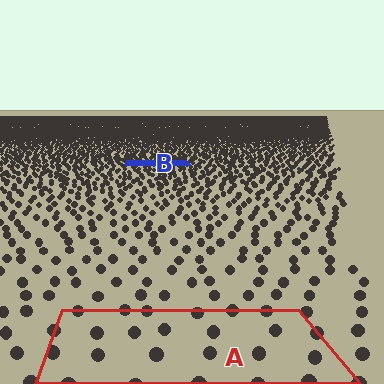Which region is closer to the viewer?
Region A is closer. The texture elements there are larger and more spread out.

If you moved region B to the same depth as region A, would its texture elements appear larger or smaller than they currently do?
They would appear larger. At a closer depth, the same texture elements are projected at a bigger on-screen size.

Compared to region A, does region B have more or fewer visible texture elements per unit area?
Region B has more texture elements per unit area — they are packed more densely because it is farther away.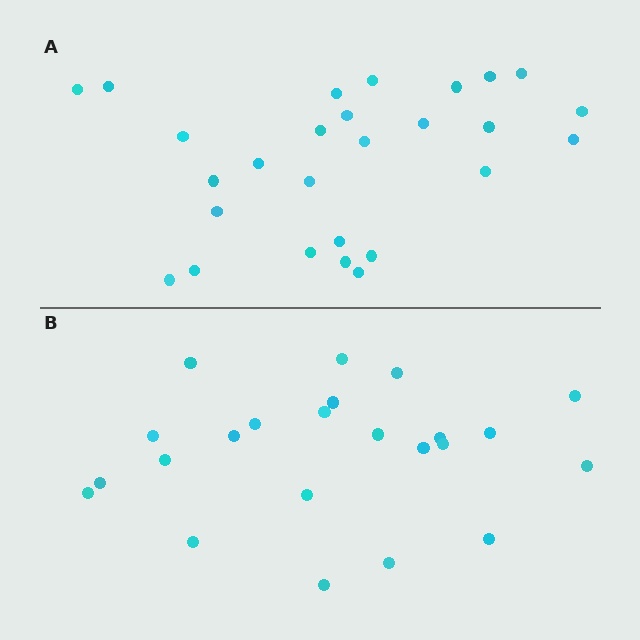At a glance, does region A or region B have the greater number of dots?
Region A (the top region) has more dots.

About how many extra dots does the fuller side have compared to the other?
Region A has about 4 more dots than region B.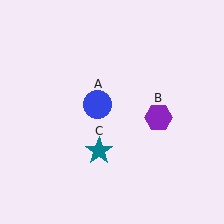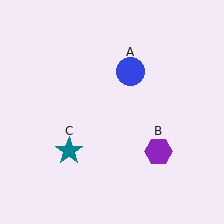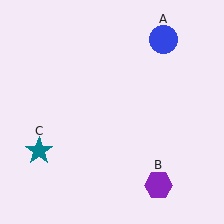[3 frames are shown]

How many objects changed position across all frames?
3 objects changed position: blue circle (object A), purple hexagon (object B), teal star (object C).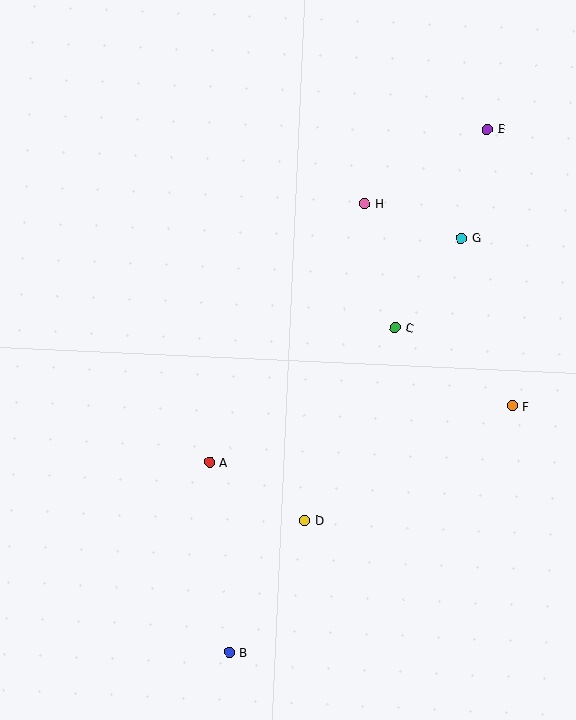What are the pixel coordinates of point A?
Point A is at (210, 462).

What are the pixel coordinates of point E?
Point E is at (487, 129).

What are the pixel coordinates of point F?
Point F is at (512, 406).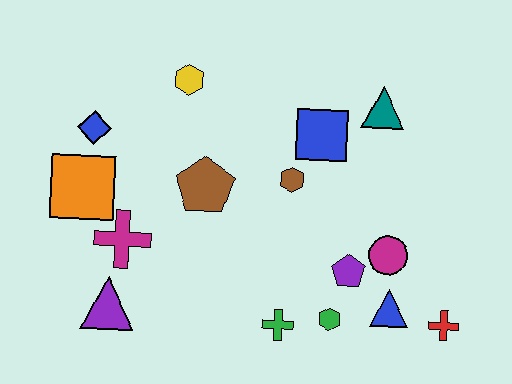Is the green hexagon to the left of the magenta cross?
No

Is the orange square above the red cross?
Yes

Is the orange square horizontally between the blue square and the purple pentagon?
No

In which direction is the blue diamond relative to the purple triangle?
The blue diamond is above the purple triangle.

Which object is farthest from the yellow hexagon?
The red cross is farthest from the yellow hexagon.